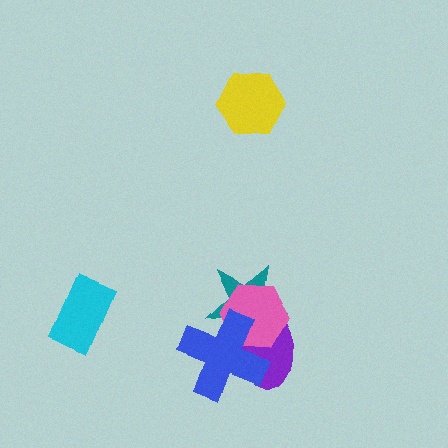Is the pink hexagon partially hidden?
Yes, it is partially covered by another shape.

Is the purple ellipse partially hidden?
Yes, it is partially covered by another shape.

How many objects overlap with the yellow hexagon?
0 objects overlap with the yellow hexagon.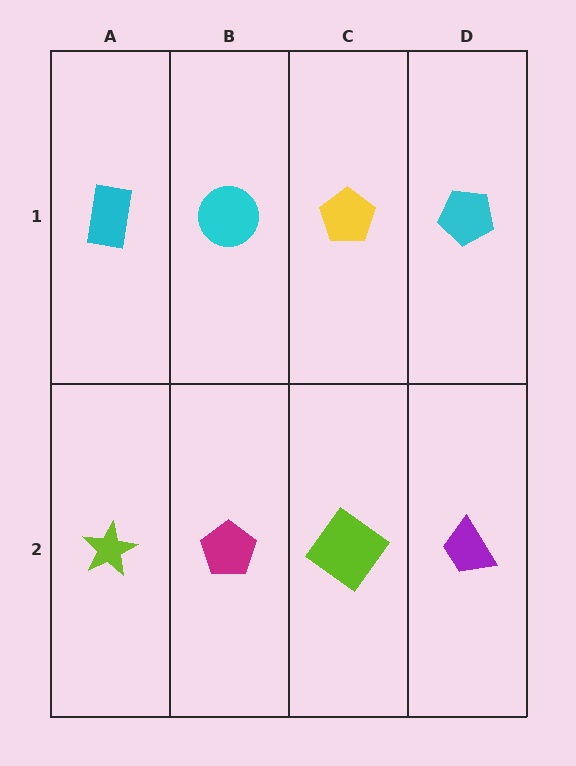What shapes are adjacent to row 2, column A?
A cyan rectangle (row 1, column A), a magenta pentagon (row 2, column B).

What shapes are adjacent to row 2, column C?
A yellow pentagon (row 1, column C), a magenta pentagon (row 2, column B), a purple trapezoid (row 2, column D).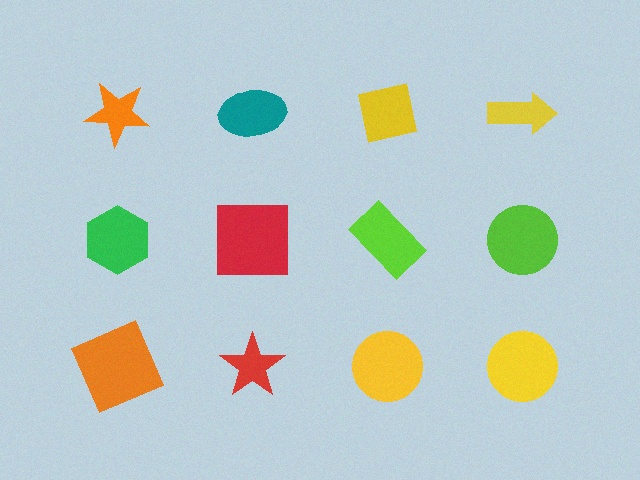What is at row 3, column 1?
An orange square.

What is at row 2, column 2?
A red square.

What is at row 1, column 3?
A yellow square.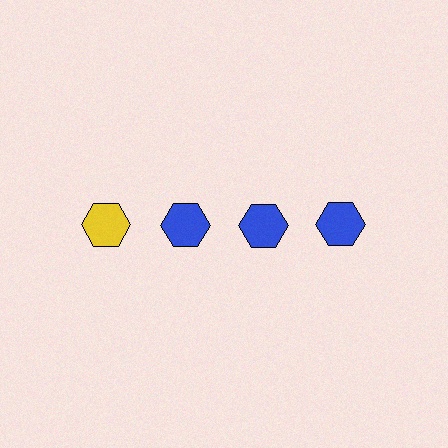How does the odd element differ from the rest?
It has a different color: yellow instead of blue.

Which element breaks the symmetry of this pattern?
The yellow hexagon in the top row, leftmost column breaks the symmetry. All other shapes are blue hexagons.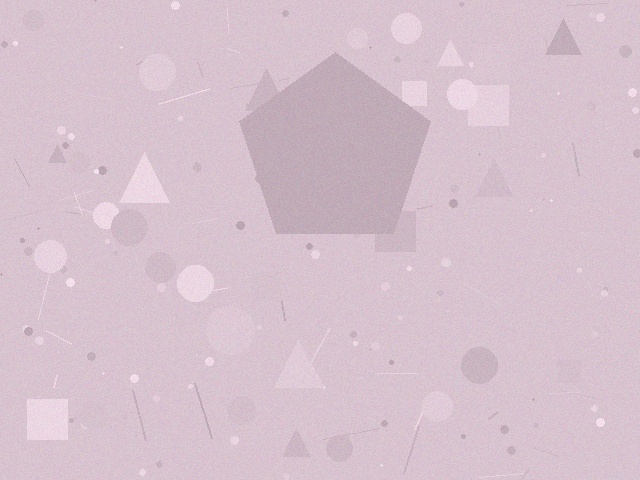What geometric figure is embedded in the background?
A pentagon is embedded in the background.